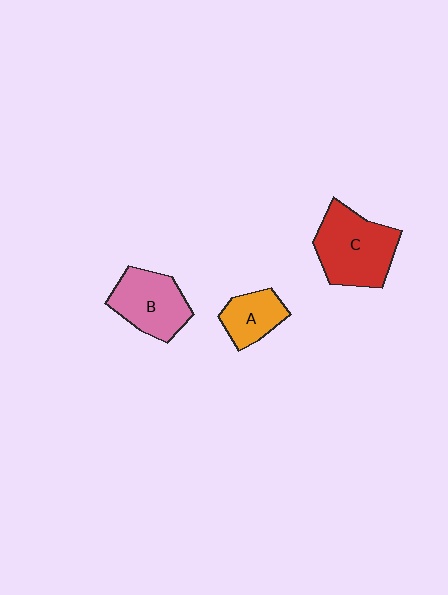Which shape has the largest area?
Shape C (red).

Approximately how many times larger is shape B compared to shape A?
Approximately 1.5 times.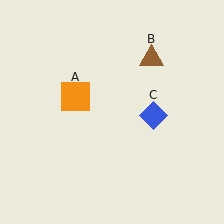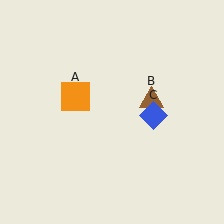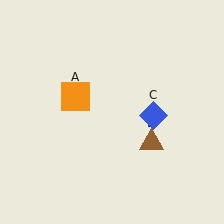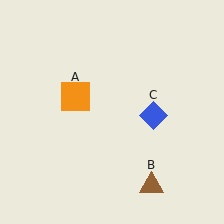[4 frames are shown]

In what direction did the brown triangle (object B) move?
The brown triangle (object B) moved down.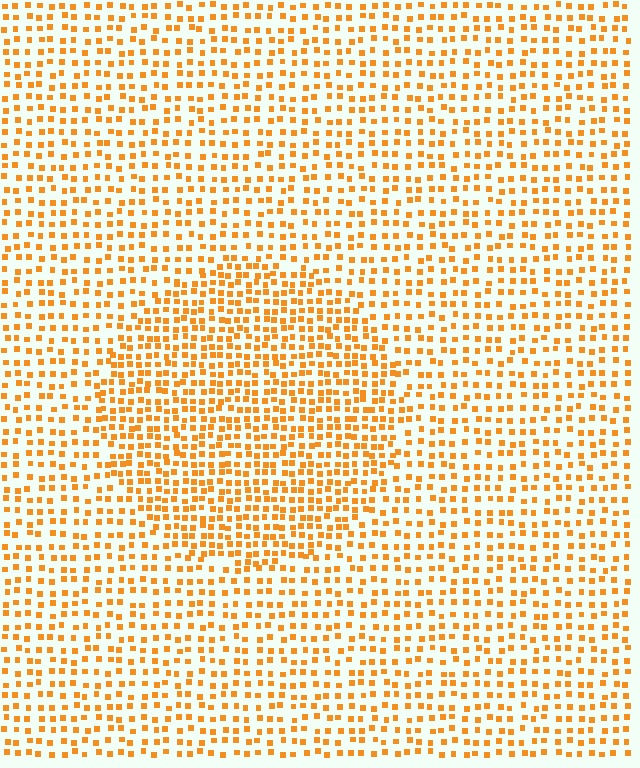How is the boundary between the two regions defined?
The boundary is defined by a change in element density (approximately 1.6x ratio). All elements are the same color, size, and shape.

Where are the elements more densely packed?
The elements are more densely packed inside the circle boundary.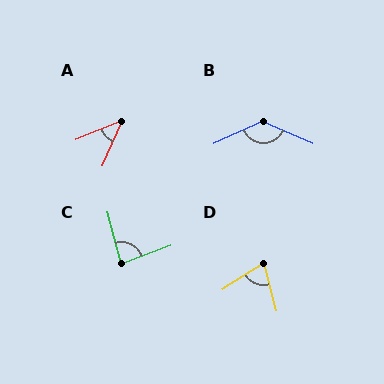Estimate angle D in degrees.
Approximately 72 degrees.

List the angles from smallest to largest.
A (44°), D (72°), C (85°), B (132°).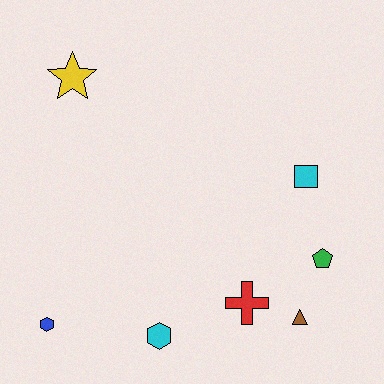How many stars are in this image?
There is 1 star.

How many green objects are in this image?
There is 1 green object.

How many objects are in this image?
There are 7 objects.